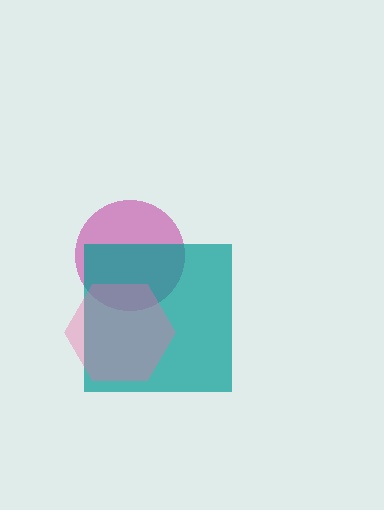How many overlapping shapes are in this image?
There are 3 overlapping shapes in the image.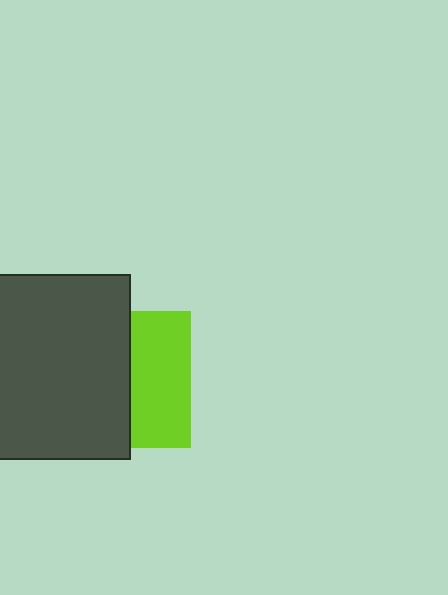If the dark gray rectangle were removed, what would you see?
You would see the complete lime square.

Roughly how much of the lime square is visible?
A small part of it is visible (roughly 43%).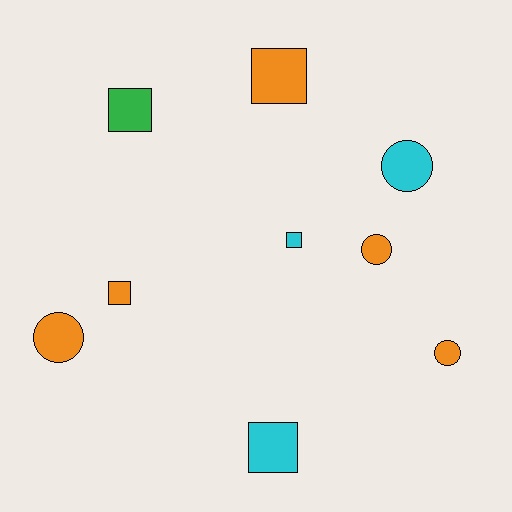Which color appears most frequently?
Orange, with 5 objects.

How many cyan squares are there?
There are 2 cyan squares.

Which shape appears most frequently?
Square, with 5 objects.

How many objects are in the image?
There are 9 objects.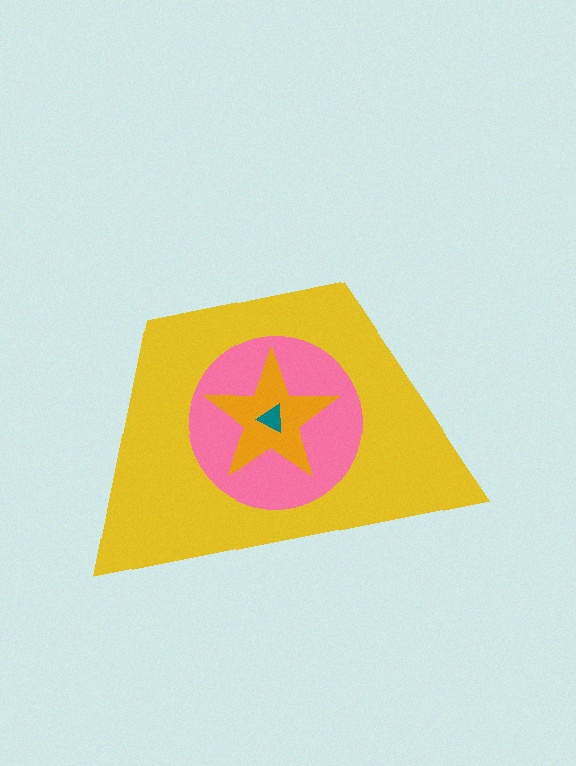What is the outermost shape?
The yellow trapezoid.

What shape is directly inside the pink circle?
The orange star.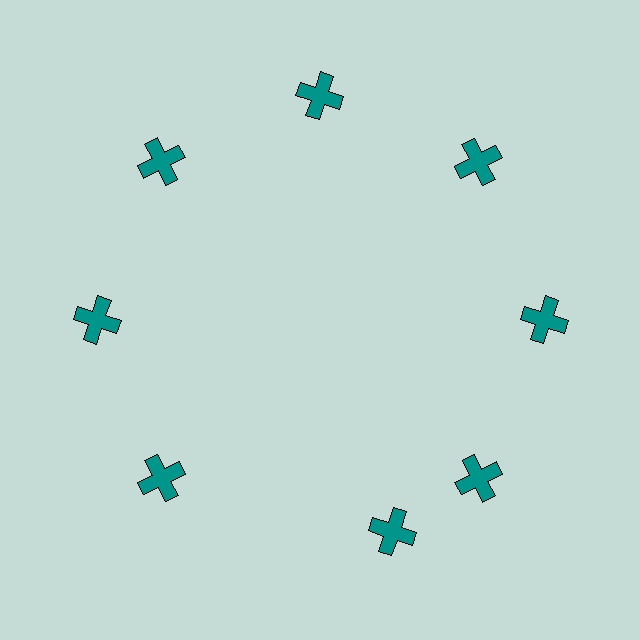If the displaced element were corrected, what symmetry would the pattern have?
It would have 8-fold rotational symmetry — the pattern would map onto itself every 45 degrees.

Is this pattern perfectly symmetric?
No. The 8 teal crosses are arranged in a ring, but one element near the 6 o'clock position is rotated out of alignment along the ring, breaking the 8-fold rotational symmetry.